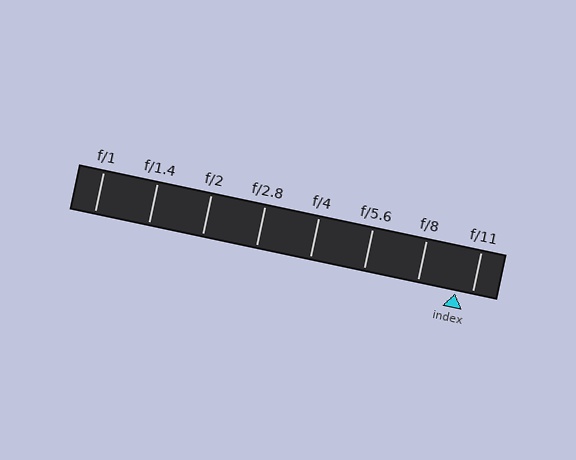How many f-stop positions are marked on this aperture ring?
There are 8 f-stop positions marked.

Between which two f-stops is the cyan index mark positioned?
The index mark is between f/8 and f/11.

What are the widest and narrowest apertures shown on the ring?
The widest aperture shown is f/1 and the narrowest is f/11.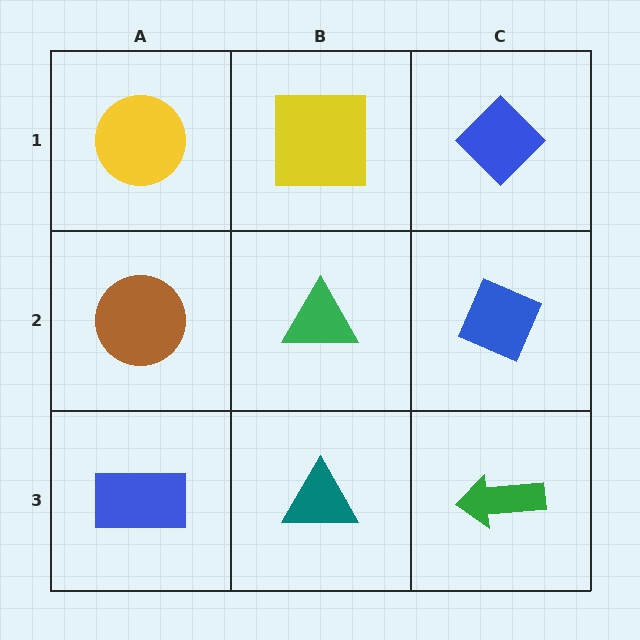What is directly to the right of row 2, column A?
A green triangle.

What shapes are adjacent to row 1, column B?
A green triangle (row 2, column B), a yellow circle (row 1, column A), a blue diamond (row 1, column C).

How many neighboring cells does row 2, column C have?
3.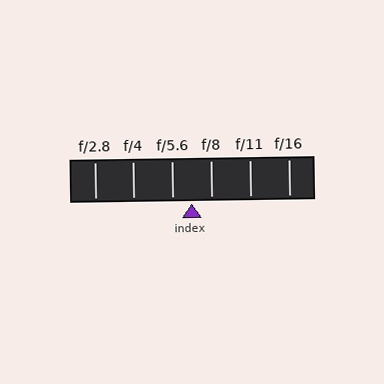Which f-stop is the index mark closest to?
The index mark is closest to f/5.6.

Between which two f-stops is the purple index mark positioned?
The index mark is between f/5.6 and f/8.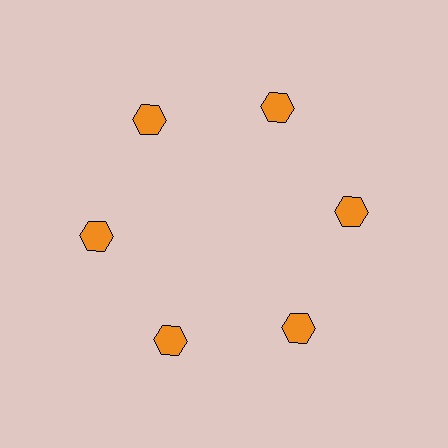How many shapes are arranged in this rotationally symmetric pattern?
There are 6 shapes, arranged in 6 groups of 1.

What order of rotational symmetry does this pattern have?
This pattern has 6-fold rotational symmetry.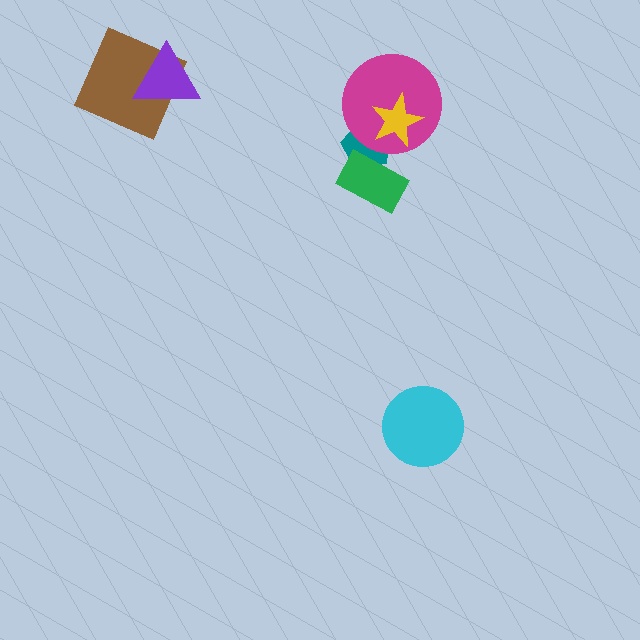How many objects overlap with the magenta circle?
2 objects overlap with the magenta circle.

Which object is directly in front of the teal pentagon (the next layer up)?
The magenta circle is directly in front of the teal pentagon.